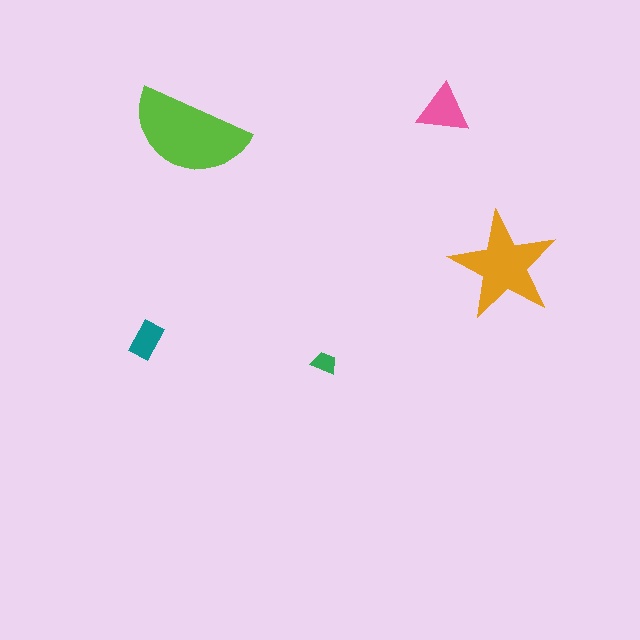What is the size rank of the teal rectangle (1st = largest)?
4th.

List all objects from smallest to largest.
The green trapezoid, the teal rectangle, the pink triangle, the orange star, the lime semicircle.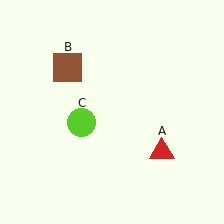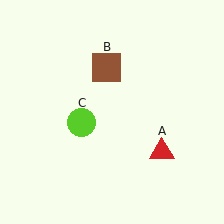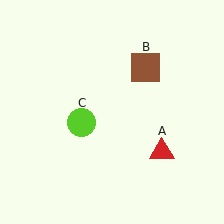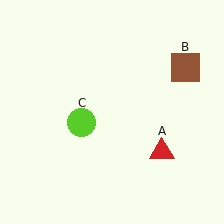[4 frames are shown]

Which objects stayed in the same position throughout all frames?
Red triangle (object A) and lime circle (object C) remained stationary.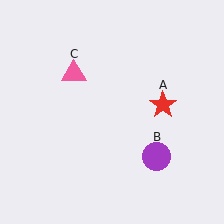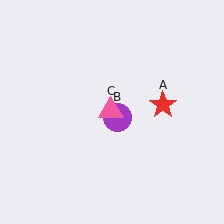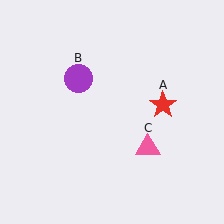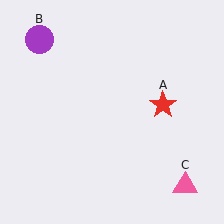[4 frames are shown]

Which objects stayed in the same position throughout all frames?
Red star (object A) remained stationary.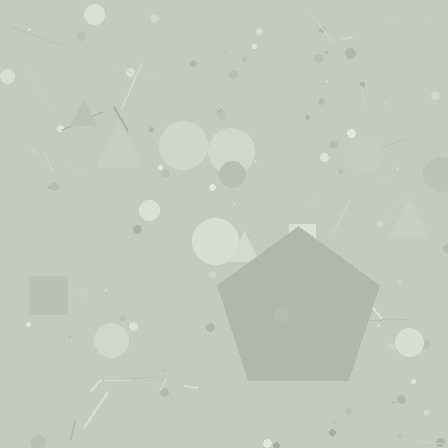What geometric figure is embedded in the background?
A pentagon is embedded in the background.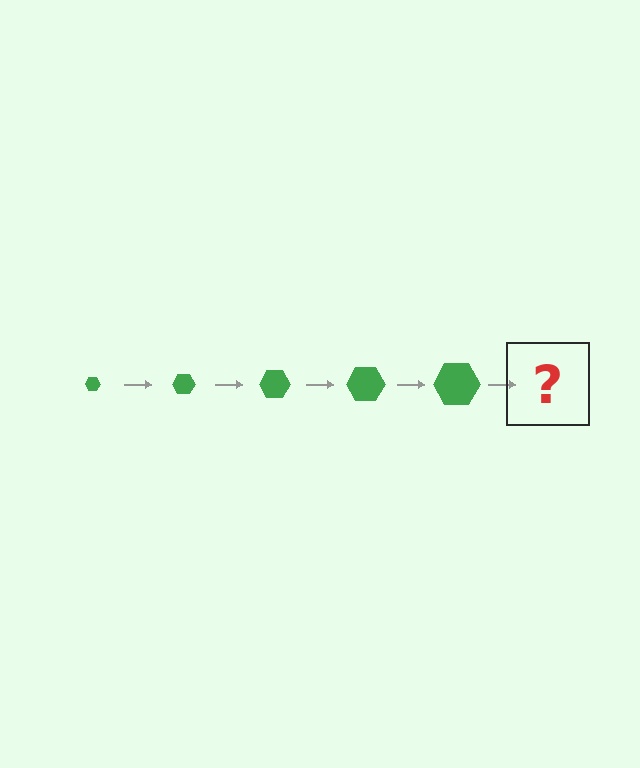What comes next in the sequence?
The next element should be a green hexagon, larger than the previous one.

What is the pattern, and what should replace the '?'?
The pattern is that the hexagon gets progressively larger each step. The '?' should be a green hexagon, larger than the previous one.